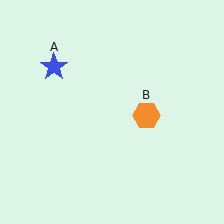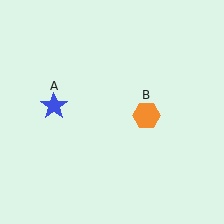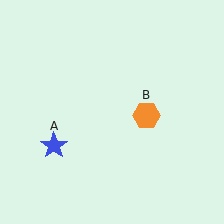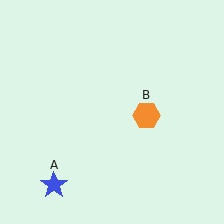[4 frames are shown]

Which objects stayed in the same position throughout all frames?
Orange hexagon (object B) remained stationary.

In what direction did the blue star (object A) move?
The blue star (object A) moved down.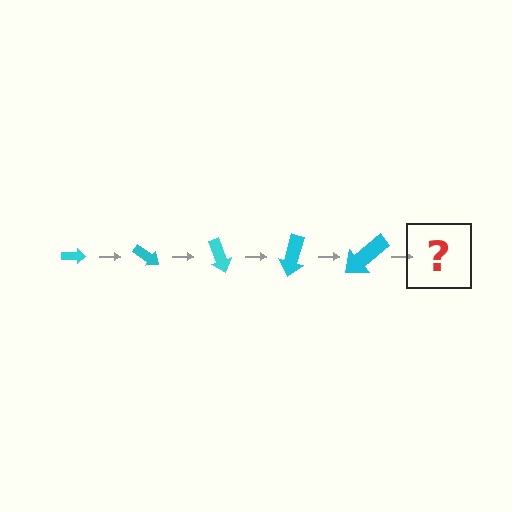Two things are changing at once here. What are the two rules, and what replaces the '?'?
The two rules are that the arrow grows larger each step and it rotates 35 degrees each step. The '?' should be an arrow, larger than the previous one and rotated 175 degrees from the start.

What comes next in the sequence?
The next element should be an arrow, larger than the previous one and rotated 175 degrees from the start.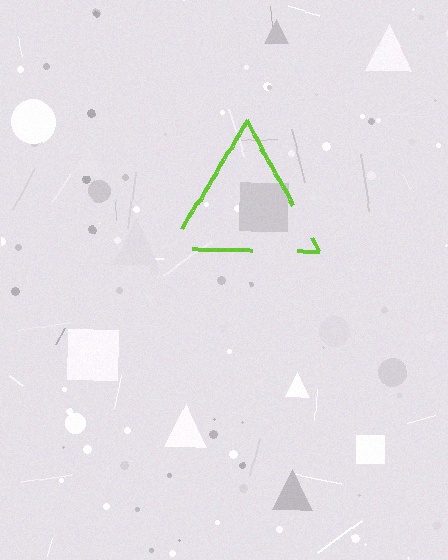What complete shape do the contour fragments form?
The contour fragments form a triangle.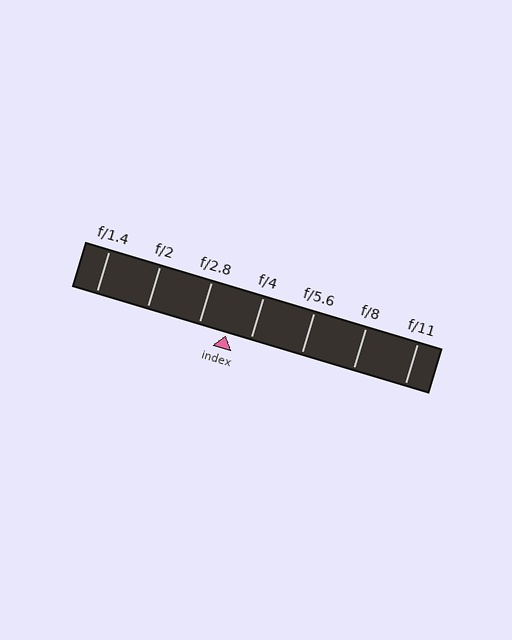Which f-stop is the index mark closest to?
The index mark is closest to f/4.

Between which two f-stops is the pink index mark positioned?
The index mark is between f/2.8 and f/4.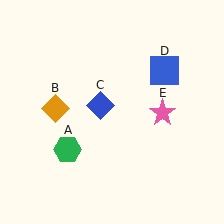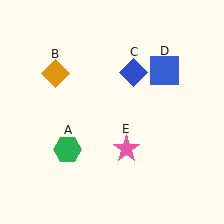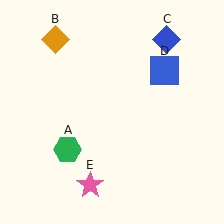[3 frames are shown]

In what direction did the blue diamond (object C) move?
The blue diamond (object C) moved up and to the right.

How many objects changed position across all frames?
3 objects changed position: orange diamond (object B), blue diamond (object C), pink star (object E).